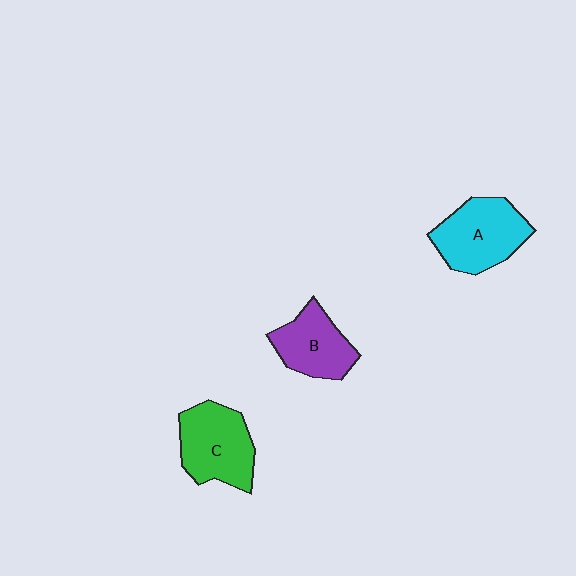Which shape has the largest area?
Shape A (cyan).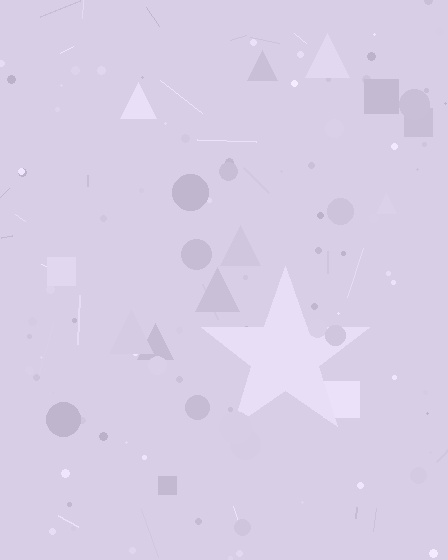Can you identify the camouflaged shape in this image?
The camouflaged shape is a star.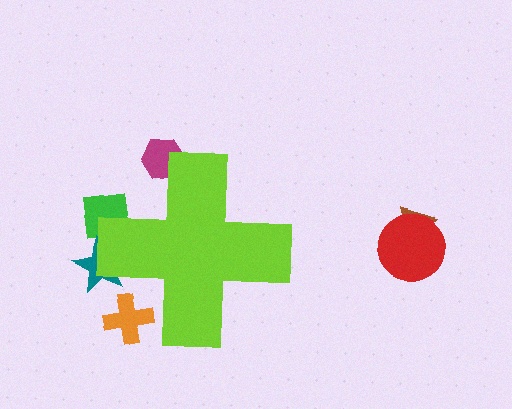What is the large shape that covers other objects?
A lime cross.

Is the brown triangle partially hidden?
No, the brown triangle is fully visible.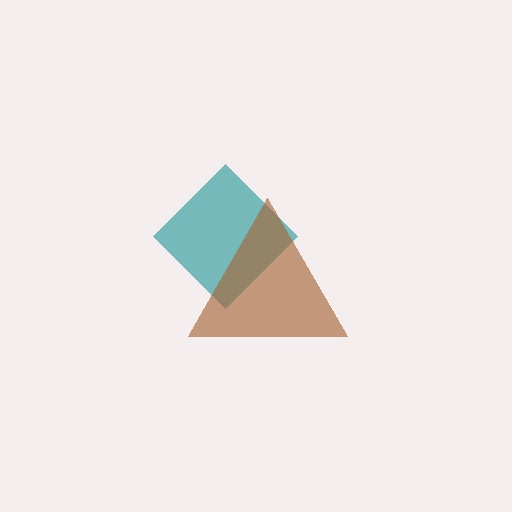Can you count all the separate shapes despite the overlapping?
Yes, there are 2 separate shapes.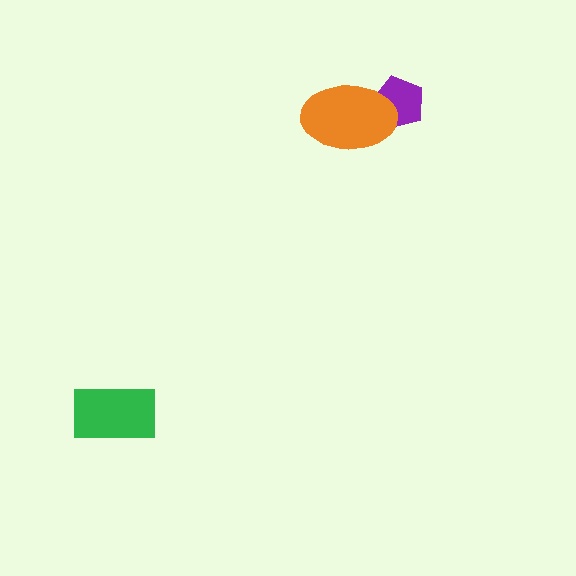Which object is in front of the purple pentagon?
The orange ellipse is in front of the purple pentagon.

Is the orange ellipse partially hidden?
No, no other shape covers it.